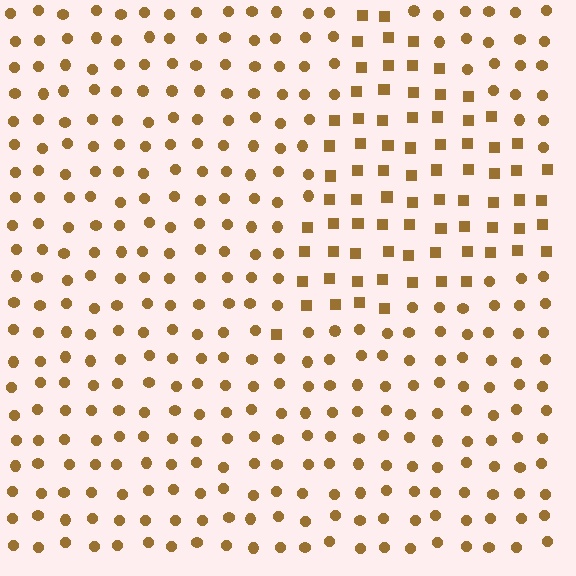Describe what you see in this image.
The image is filled with small brown elements arranged in a uniform grid. A triangle-shaped region contains squares, while the surrounding area contains circles. The boundary is defined purely by the change in element shape.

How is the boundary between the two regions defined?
The boundary is defined by a change in element shape: squares inside vs. circles outside. All elements share the same color and spacing.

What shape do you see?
I see a triangle.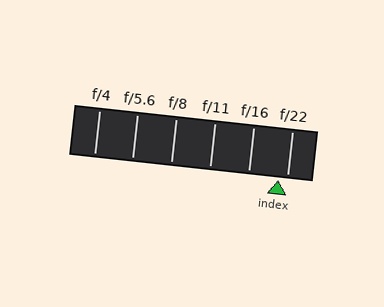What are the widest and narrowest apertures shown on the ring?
The widest aperture shown is f/4 and the narrowest is f/22.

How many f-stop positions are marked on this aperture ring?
There are 6 f-stop positions marked.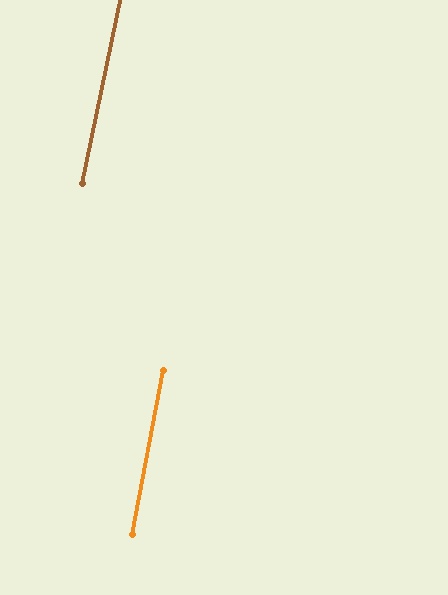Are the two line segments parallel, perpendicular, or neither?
Parallel — their directions differ by only 0.7°.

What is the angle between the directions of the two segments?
Approximately 1 degree.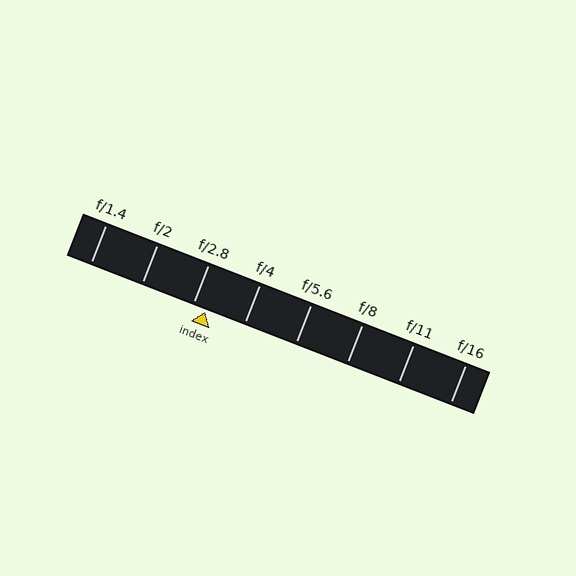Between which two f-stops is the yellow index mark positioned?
The index mark is between f/2.8 and f/4.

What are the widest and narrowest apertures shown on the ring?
The widest aperture shown is f/1.4 and the narrowest is f/16.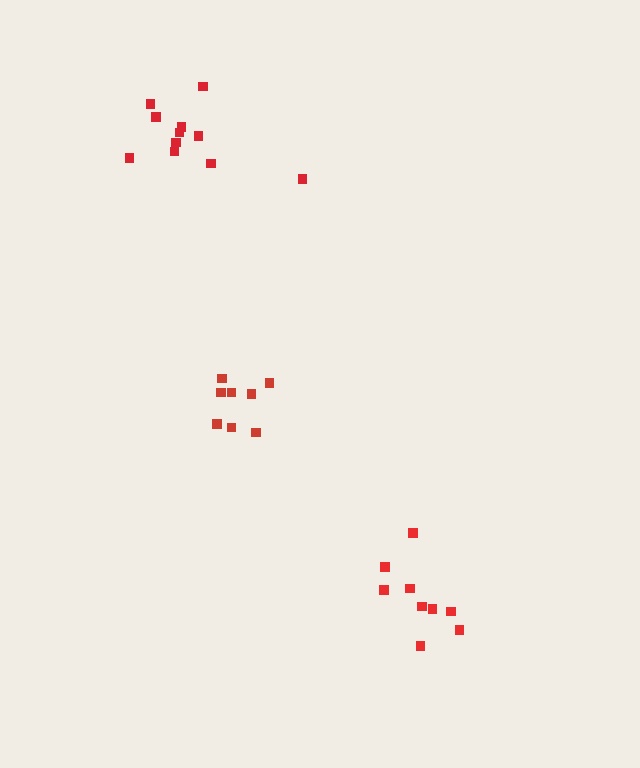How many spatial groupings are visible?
There are 3 spatial groupings.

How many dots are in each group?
Group 1: 9 dots, Group 2: 11 dots, Group 3: 8 dots (28 total).